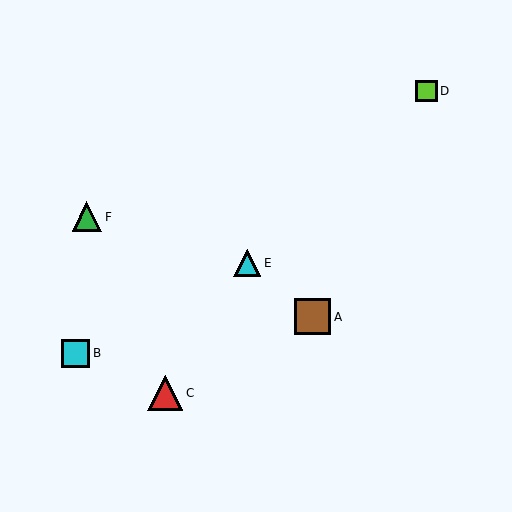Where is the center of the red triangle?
The center of the red triangle is at (165, 393).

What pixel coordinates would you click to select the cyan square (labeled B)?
Click at (76, 353) to select the cyan square B.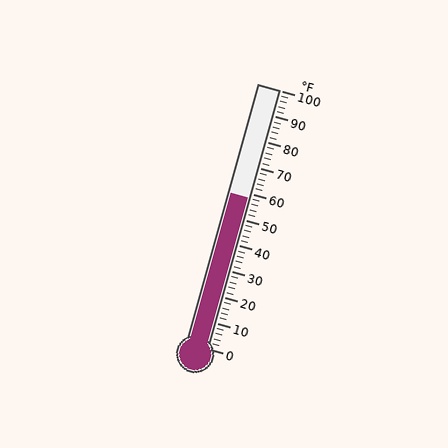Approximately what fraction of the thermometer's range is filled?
The thermometer is filled to approximately 60% of its range.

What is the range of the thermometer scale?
The thermometer scale ranges from 0°F to 100°F.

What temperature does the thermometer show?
The thermometer shows approximately 58°F.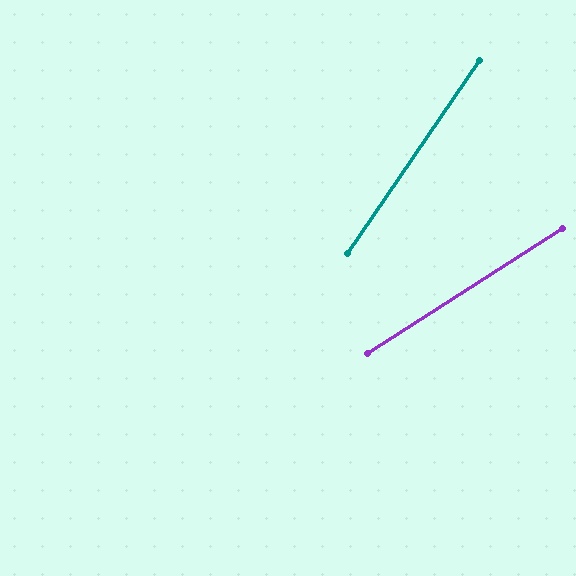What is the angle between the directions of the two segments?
Approximately 23 degrees.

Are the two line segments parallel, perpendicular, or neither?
Neither parallel nor perpendicular — they differ by about 23°.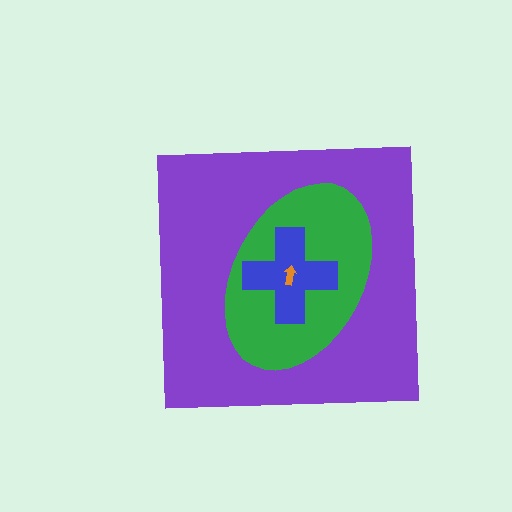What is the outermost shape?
The purple square.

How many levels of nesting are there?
4.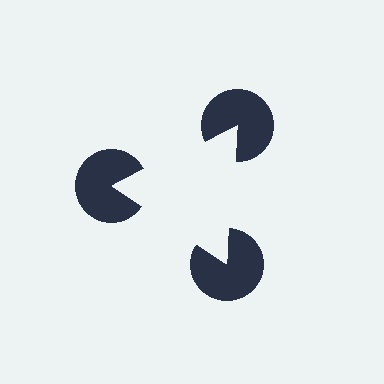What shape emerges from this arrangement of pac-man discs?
An illusory triangle — its edges are inferred from the aligned wedge cuts in the pac-man discs, not physically drawn.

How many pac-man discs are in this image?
There are 3 — one at each vertex of the illusory triangle.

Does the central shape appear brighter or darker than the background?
It typically appears slightly brighter than the background, even though no actual brightness change is drawn.